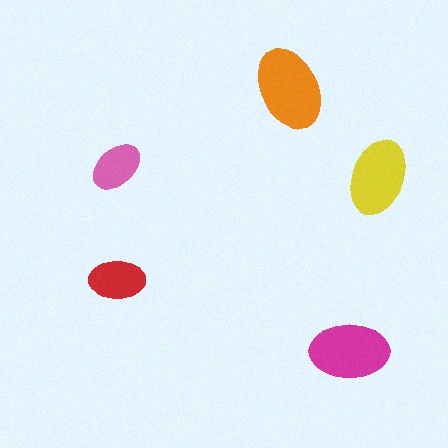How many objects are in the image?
There are 5 objects in the image.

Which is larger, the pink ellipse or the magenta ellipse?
The magenta one.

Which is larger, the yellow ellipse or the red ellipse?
The yellow one.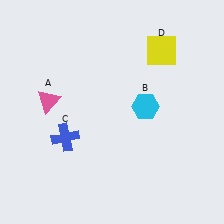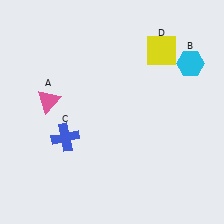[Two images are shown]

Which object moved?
The cyan hexagon (B) moved right.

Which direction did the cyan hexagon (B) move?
The cyan hexagon (B) moved right.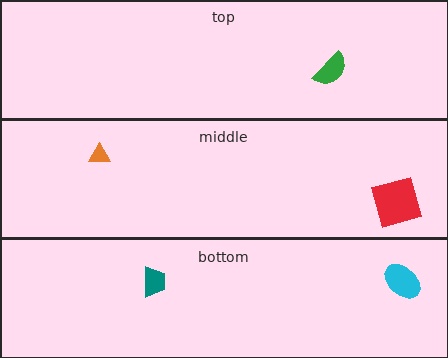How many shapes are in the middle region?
2.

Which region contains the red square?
The middle region.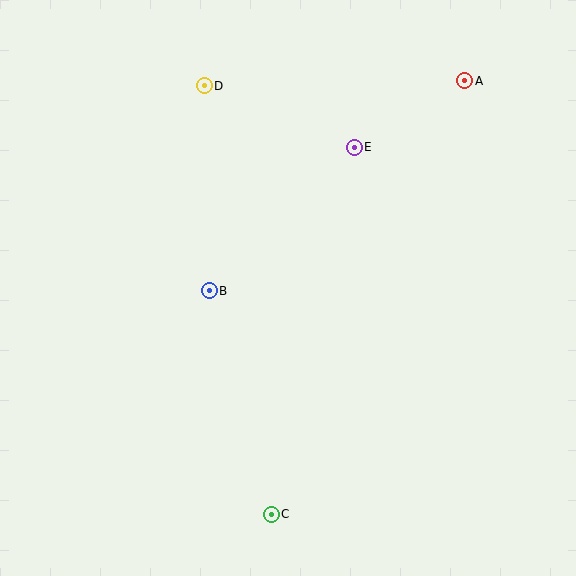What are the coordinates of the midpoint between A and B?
The midpoint between A and B is at (337, 186).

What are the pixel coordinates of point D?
Point D is at (204, 86).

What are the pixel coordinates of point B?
Point B is at (209, 291).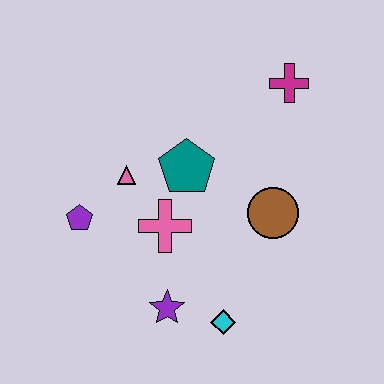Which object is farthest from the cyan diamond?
The magenta cross is farthest from the cyan diamond.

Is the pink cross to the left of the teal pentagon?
Yes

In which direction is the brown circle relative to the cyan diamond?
The brown circle is above the cyan diamond.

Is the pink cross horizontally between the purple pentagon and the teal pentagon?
Yes